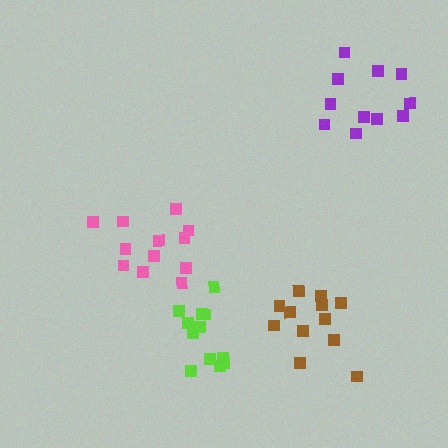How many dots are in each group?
Group 1: 12 dots, Group 2: 11 dots, Group 3: 12 dots, Group 4: 12 dots (47 total).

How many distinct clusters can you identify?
There are 4 distinct clusters.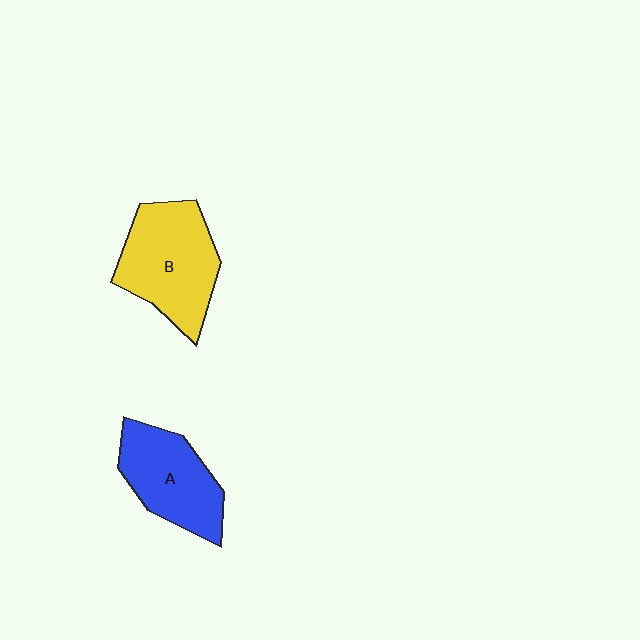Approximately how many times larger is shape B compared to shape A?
Approximately 1.2 times.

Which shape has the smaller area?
Shape A (blue).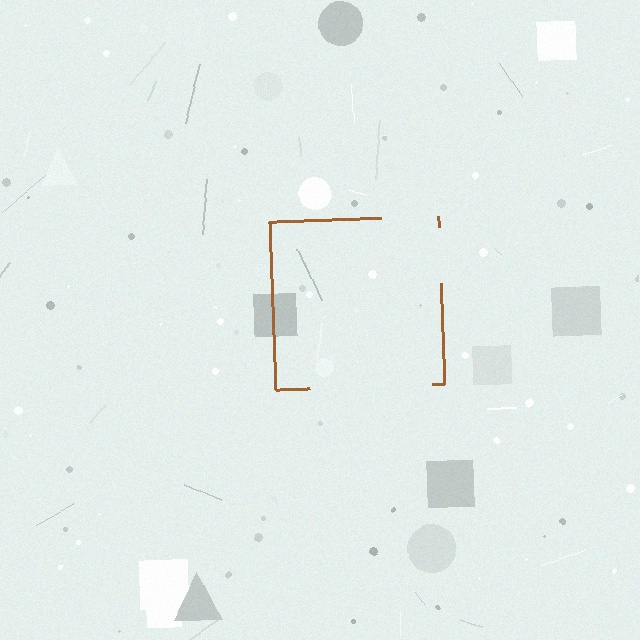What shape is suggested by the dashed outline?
The dashed outline suggests a square.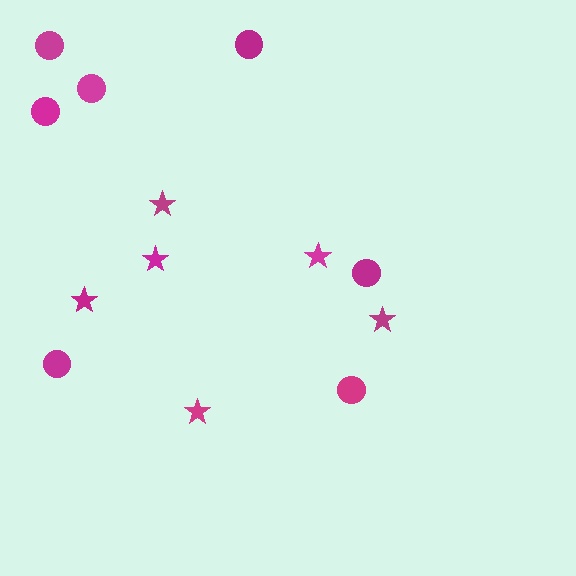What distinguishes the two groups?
There are 2 groups: one group of circles (7) and one group of stars (6).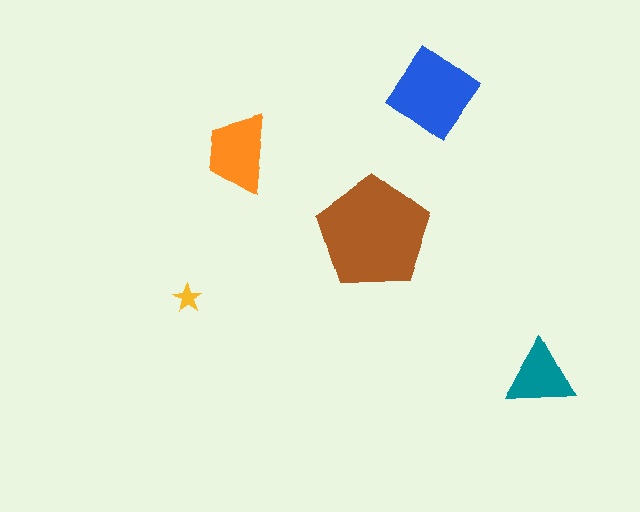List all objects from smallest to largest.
The yellow star, the teal triangle, the orange trapezoid, the blue diamond, the brown pentagon.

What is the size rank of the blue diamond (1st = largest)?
2nd.